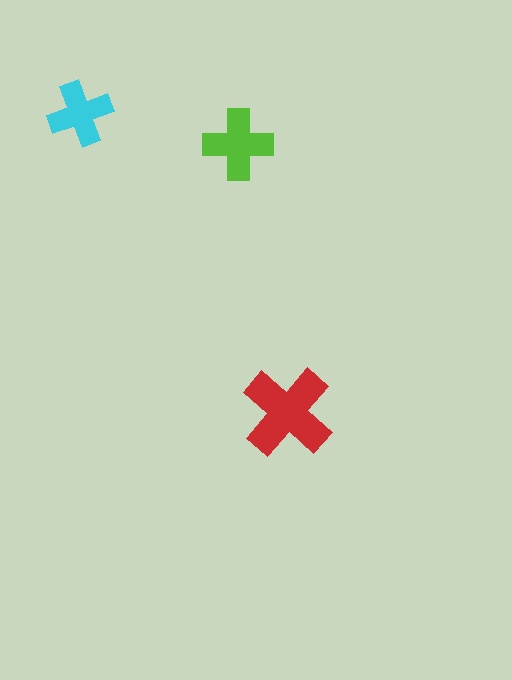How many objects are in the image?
There are 3 objects in the image.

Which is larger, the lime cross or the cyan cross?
The lime one.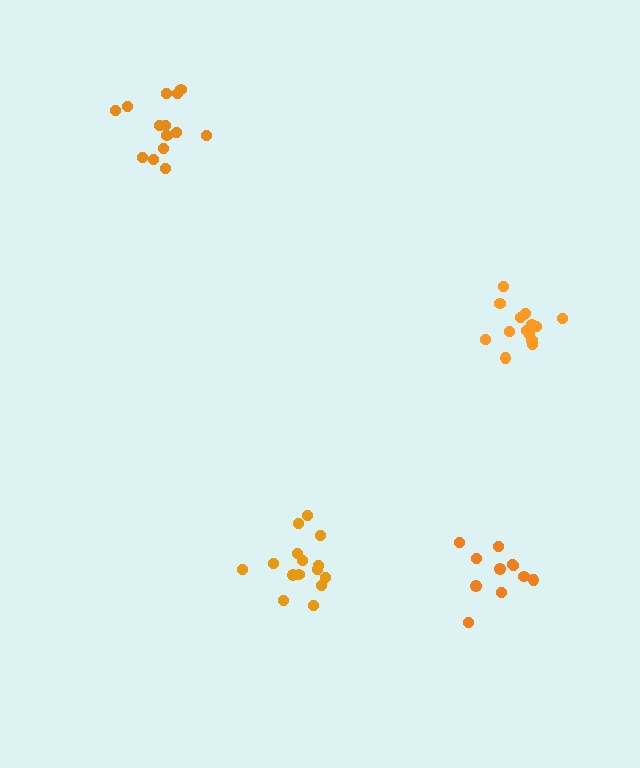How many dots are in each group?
Group 1: 11 dots, Group 2: 15 dots, Group 3: 14 dots, Group 4: 14 dots (54 total).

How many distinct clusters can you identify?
There are 4 distinct clusters.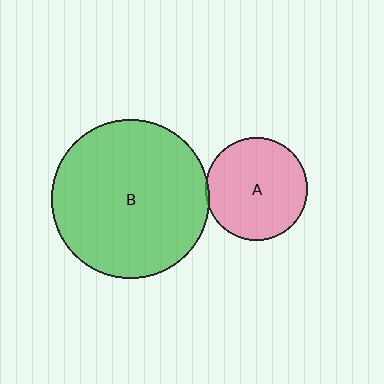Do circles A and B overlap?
Yes.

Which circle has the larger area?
Circle B (green).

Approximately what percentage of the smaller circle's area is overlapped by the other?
Approximately 5%.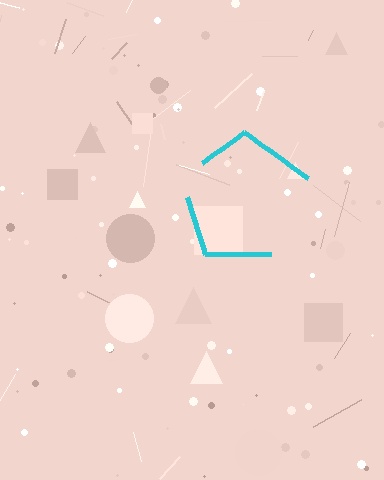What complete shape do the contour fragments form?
The contour fragments form a pentagon.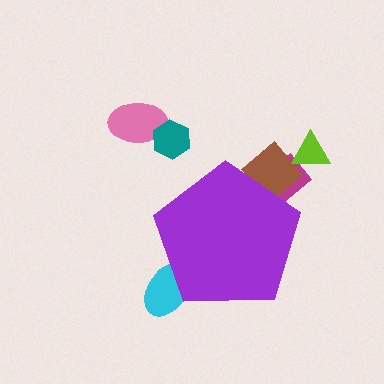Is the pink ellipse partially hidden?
No, the pink ellipse is fully visible.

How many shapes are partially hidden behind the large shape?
3 shapes are partially hidden.